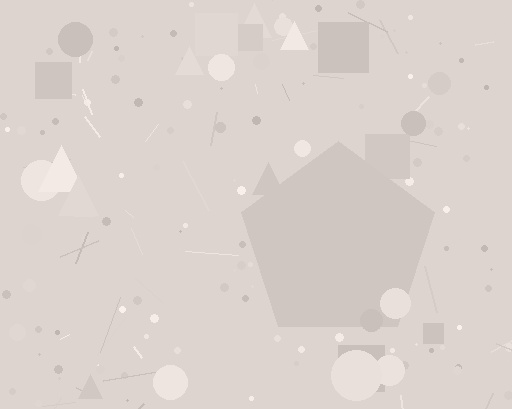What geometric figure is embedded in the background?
A pentagon is embedded in the background.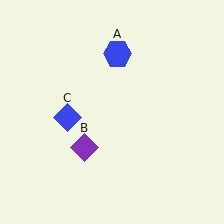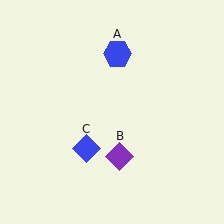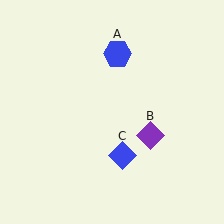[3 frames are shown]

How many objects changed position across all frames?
2 objects changed position: purple diamond (object B), blue diamond (object C).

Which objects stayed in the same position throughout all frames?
Blue hexagon (object A) remained stationary.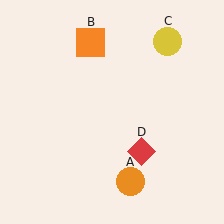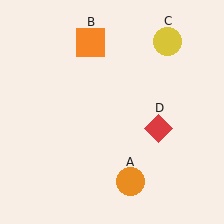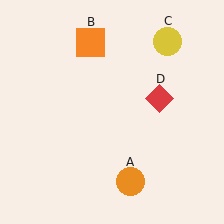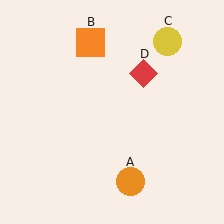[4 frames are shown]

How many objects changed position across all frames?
1 object changed position: red diamond (object D).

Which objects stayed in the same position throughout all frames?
Orange circle (object A) and orange square (object B) and yellow circle (object C) remained stationary.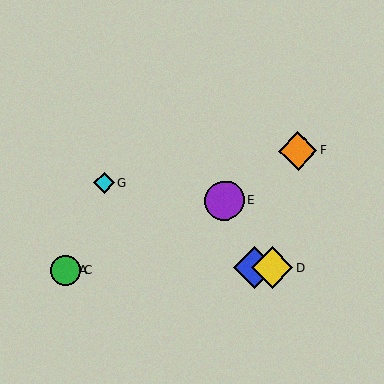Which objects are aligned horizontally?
Objects A, B, C, D are aligned horizontally.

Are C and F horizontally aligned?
No, C is at y≈270 and F is at y≈151.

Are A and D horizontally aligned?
Yes, both are at y≈270.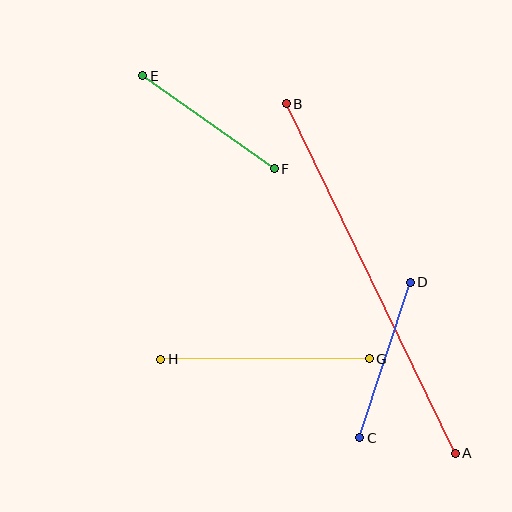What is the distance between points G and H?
The distance is approximately 209 pixels.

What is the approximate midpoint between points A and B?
The midpoint is at approximately (371, 278) pixels.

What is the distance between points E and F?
The distance is approximately 161 pixels.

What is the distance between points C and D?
The distance is approximately 163 pixels.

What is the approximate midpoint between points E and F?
The midpoint is at approximately (209, 122) pixels.